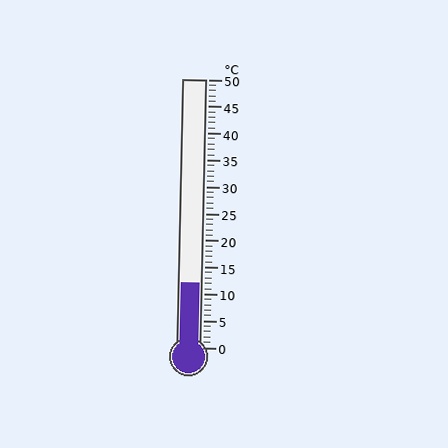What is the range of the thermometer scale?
The thermometer scale ranges from 0°C to 50°C.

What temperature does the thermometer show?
The thermometer shows approximately 12°C.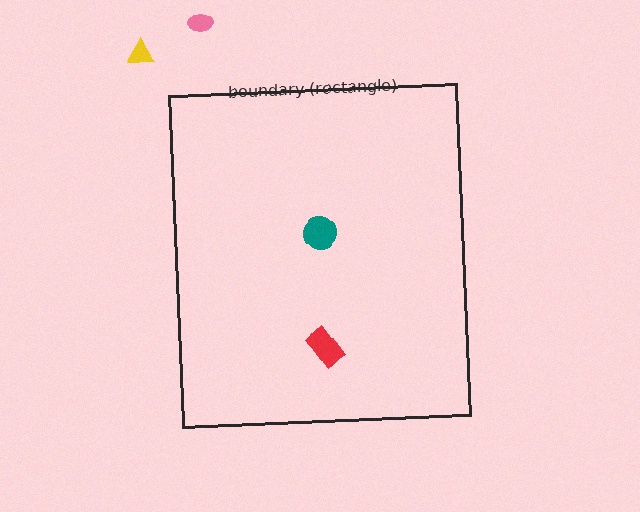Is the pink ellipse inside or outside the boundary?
Outside.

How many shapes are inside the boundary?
2 inside, 2 outside.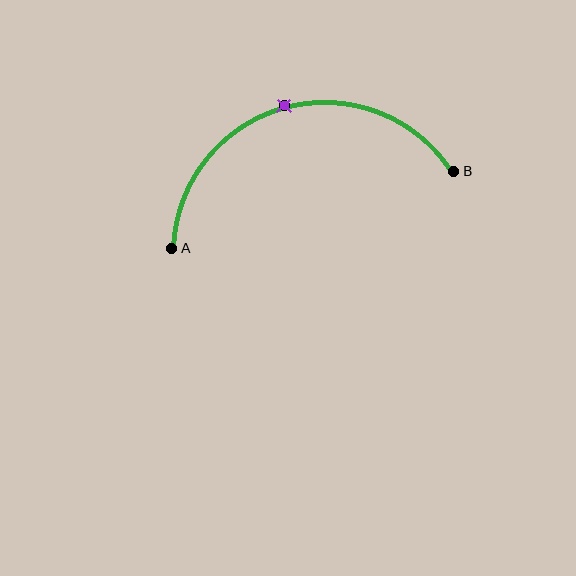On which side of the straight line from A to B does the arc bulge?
The arc bulges above the straight line connecting A and B.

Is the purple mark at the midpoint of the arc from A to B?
Yes. The purple mark lies on the arc at equal arc-length from both A and B — it is the arc midpoint.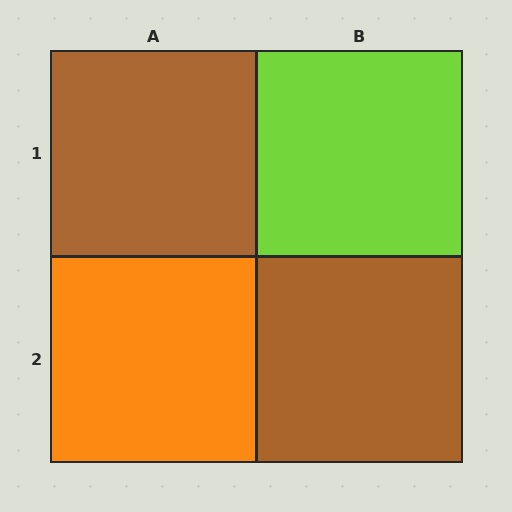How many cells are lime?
1 cell is lime.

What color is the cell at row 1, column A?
Brown.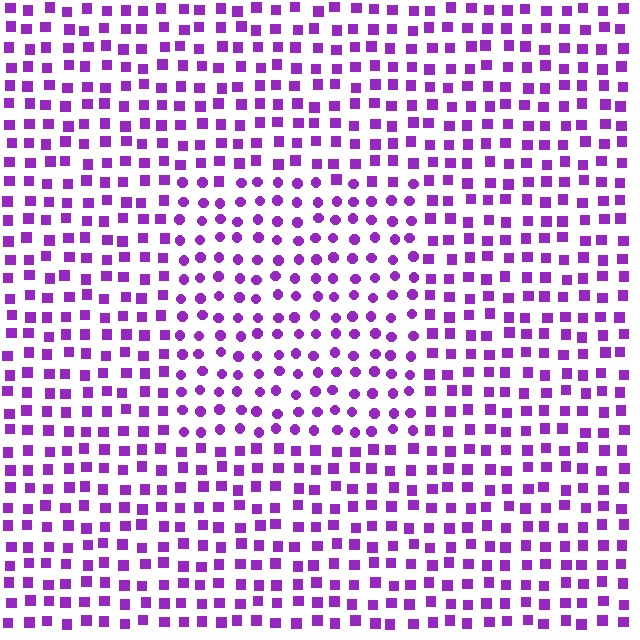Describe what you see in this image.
The image is filled with small purple elements arranged in a uniform grid. A rectangle-shaped region contains circles, while the surrounding area contains squares. The boundary is defined purely by the change in element shape.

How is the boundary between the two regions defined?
The boundary is defined by a change in element shape: circles inside vs. squares outside. All elements share the same color and spacing.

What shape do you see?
I see a rectangle.